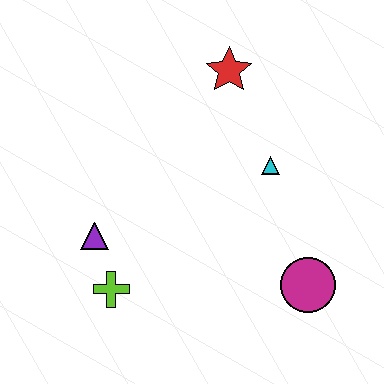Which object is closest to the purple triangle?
The lime cross is closest to the purple triangle.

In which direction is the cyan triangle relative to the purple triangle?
The cyan triangle is to the right of the purple triangle.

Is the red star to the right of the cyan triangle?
No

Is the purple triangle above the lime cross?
Yes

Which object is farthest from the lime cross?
The red star is farthest from the lime cross.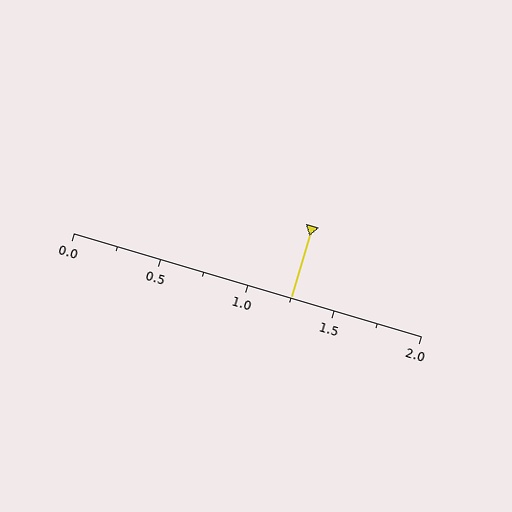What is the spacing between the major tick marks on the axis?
The major ticks are spaced 0.5 apart.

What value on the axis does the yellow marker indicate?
The marker indicates approximately 1.25.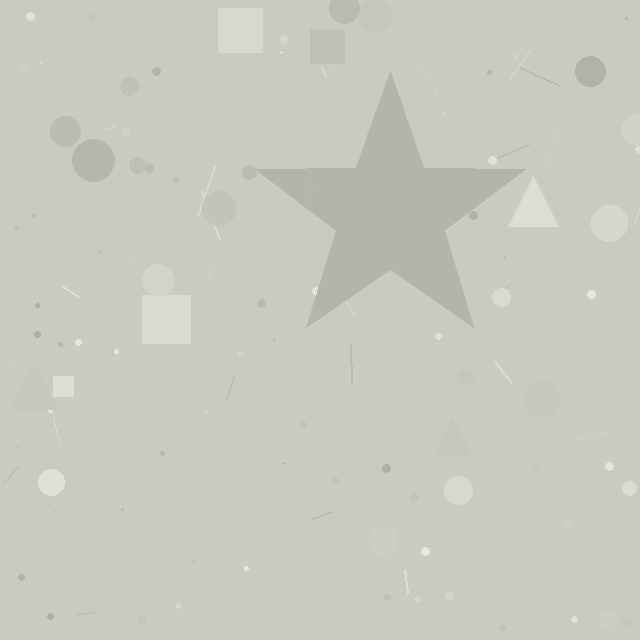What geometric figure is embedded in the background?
A star is embedded in the background.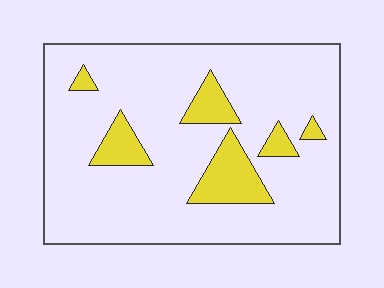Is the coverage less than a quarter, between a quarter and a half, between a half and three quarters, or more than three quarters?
Less than a quarter.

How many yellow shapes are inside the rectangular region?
6.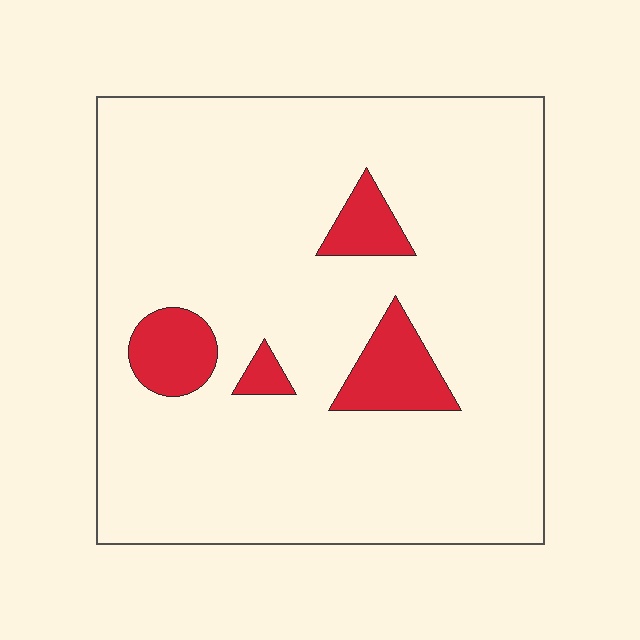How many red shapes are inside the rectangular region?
4.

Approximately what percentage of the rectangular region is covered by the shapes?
Approximately 10%.